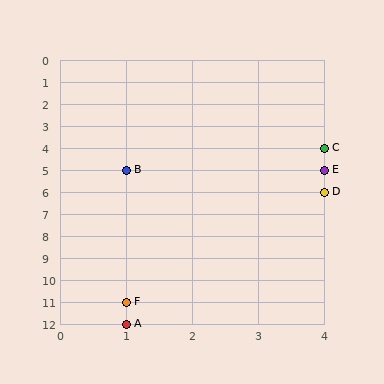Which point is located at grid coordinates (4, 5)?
Point E is at (4, 5).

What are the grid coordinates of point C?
Point C is at grid coordinates (4, 4).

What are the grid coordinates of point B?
Point B is at grid coordinates (1, 5).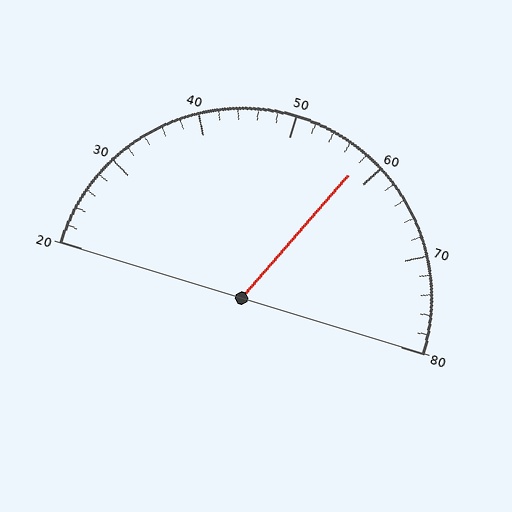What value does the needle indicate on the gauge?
The needle indicates approximately 58.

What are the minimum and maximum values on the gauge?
The gauge ranges from 20 to 80.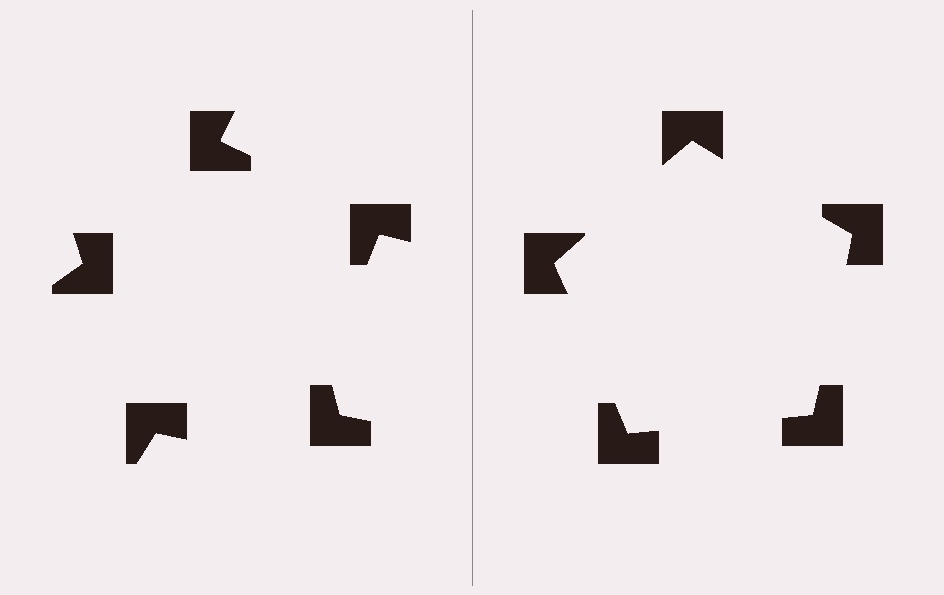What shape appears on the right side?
An illusory pentagon.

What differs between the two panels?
The notched squares are positioned identically on both sides; only the wedge orientations differ. On the right they align to a pentagon; on the left they are misaligned.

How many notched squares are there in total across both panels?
10 — 5 on each side.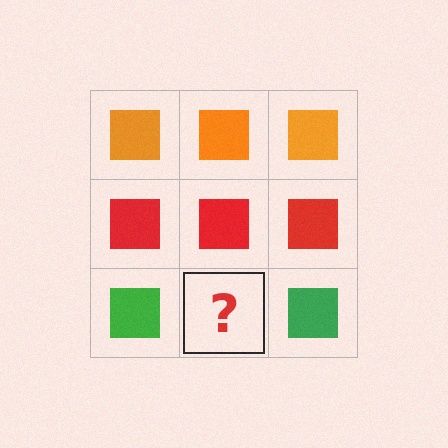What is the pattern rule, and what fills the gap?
The rule is that each row has a consistent color. The gap should be filled with a green square.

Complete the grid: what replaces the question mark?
The question mark should be replaced with a green square.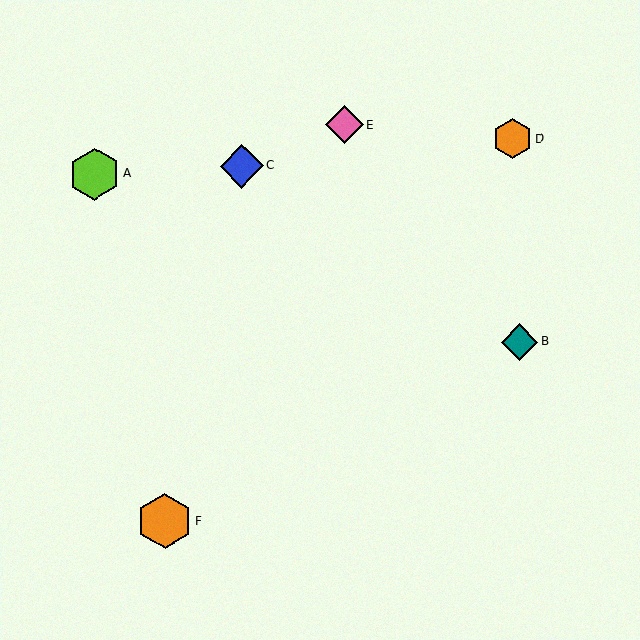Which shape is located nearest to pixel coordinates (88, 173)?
The lime hexagon (labeled A) at (95, 174) is nearest to that location.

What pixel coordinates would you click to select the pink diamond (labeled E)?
Click at (344, 124) to select the pink diamond E.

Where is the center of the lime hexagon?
The center of the lime hexagon is at (95, 174).